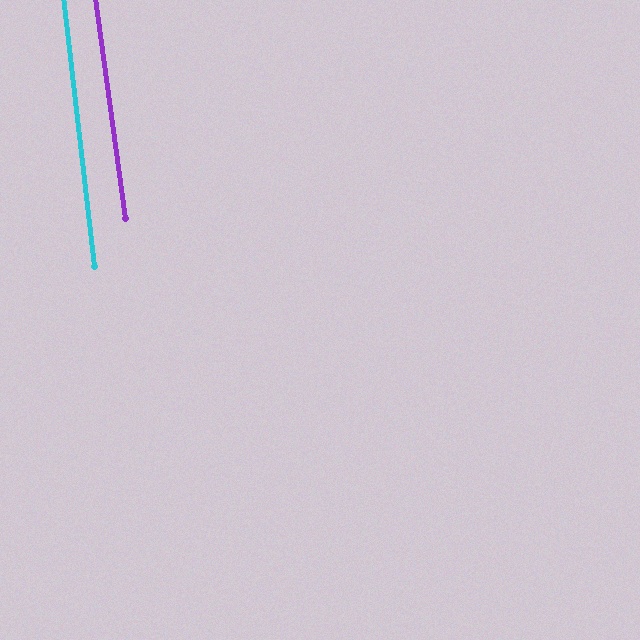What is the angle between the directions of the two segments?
Approximately 1 degree.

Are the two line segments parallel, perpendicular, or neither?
Parallel — their directions differ by only 1.2°.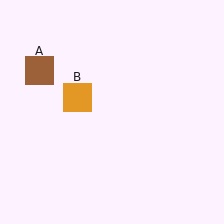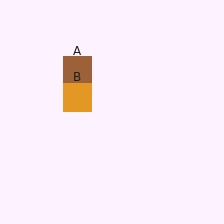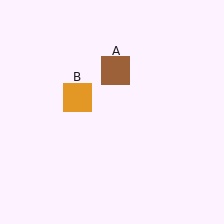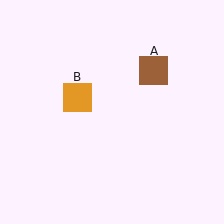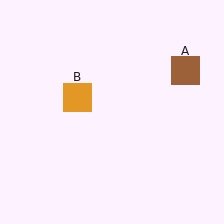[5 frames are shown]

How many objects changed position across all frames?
1 object changed position: brown square (object A).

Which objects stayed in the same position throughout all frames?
Orange square (object B) remained stationary.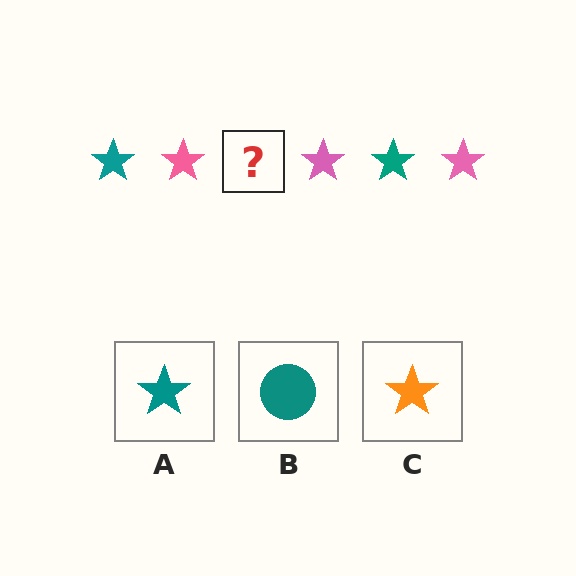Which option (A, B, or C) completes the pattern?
A.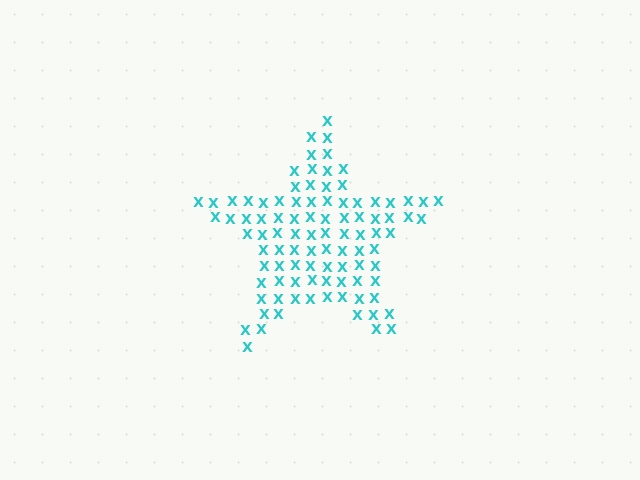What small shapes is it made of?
It is made of small letter X's.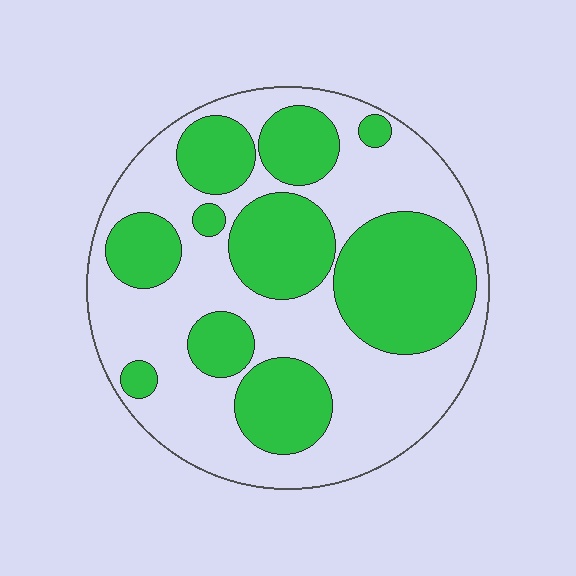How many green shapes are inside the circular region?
10.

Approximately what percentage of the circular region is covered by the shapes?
Approximately 40%.